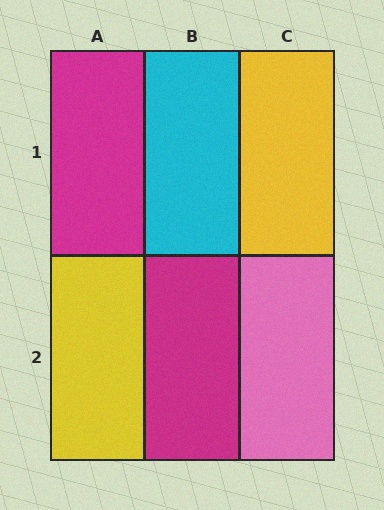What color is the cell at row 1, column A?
Magenta.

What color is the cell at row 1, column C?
Yellow.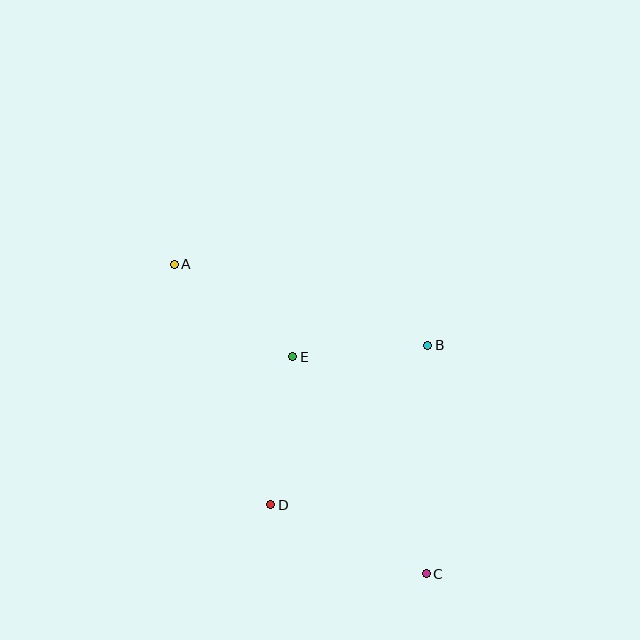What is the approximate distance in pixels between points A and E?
The distance between A and E is approximately 151 pixels.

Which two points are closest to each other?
Points B and E are closest to each other.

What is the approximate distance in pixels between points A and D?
The distance between A and D is approximately 259 pixels.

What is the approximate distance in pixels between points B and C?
The distance between B and C is approximately 228 pixels.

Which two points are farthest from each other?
Points A and C are farthest from each other.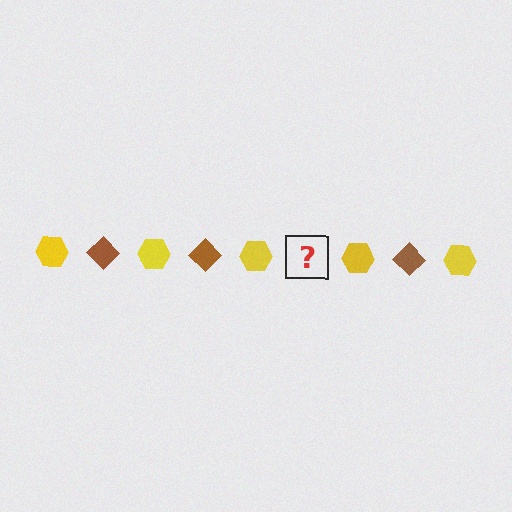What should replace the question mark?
The question mark should be replaced with a brown diamond.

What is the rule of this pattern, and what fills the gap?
The rule is that the pattern alternates between yellow hexagon and brown diamond. The gap should be filled with a brown diamond.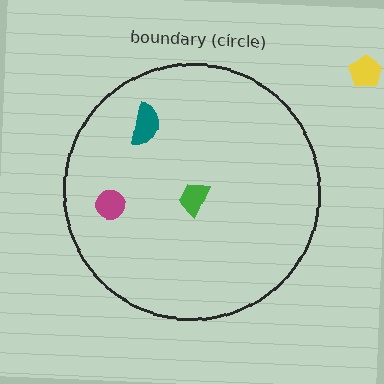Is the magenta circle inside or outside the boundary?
Inside.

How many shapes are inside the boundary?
3 inside, 1 outside.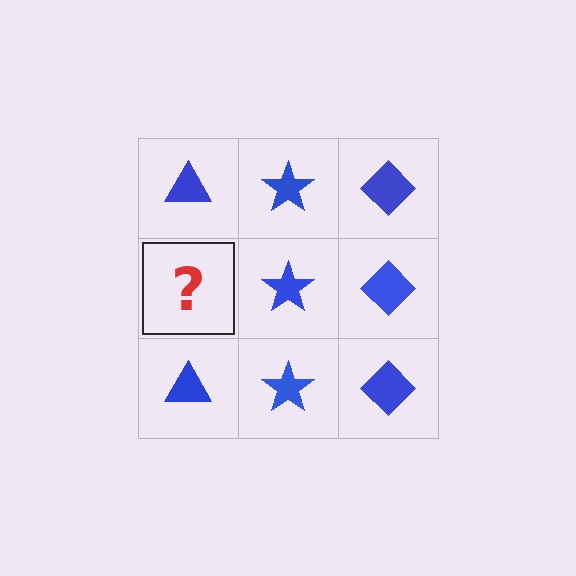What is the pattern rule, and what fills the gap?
The rule is that each column has a consistent shape. The gap should be filled with a blue triangle.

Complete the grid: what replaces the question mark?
The question mark should be replaced with a blue triangle.